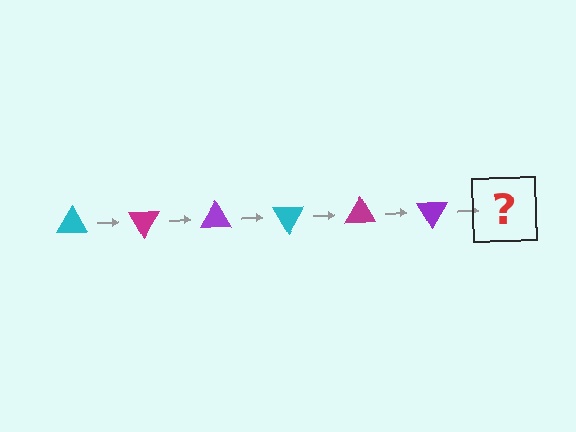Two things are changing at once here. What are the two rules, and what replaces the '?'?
The two rules are that it rotates 60 degrees each step and the color cycles through cyan, magenta, and purple. The '?' should be a cyan triangle, rotated 360 degrees from the start.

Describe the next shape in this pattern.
It should be a cyan triangle, rotated 360 degrees from the start.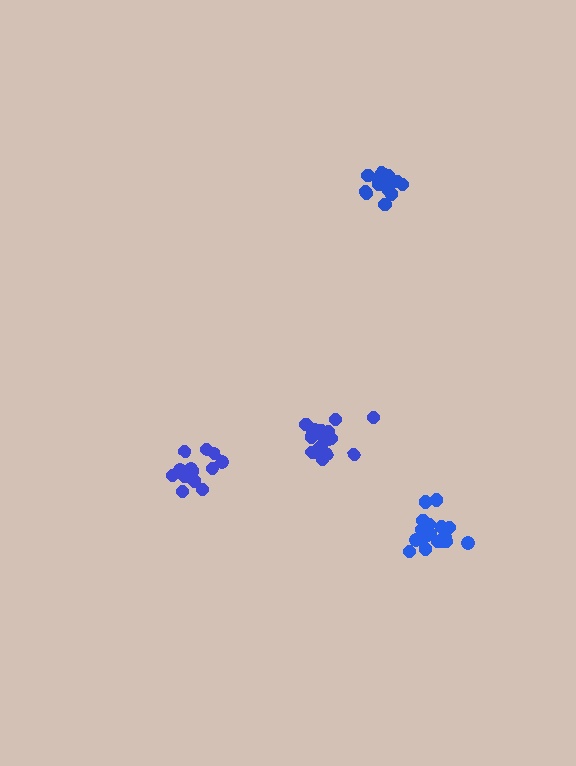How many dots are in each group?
Group 1: 15 dots, Group 2: 16 dots, Group 3: 18 dots, Group 4: 17 dots (66 total).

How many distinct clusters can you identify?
There are 4 distinct clusters.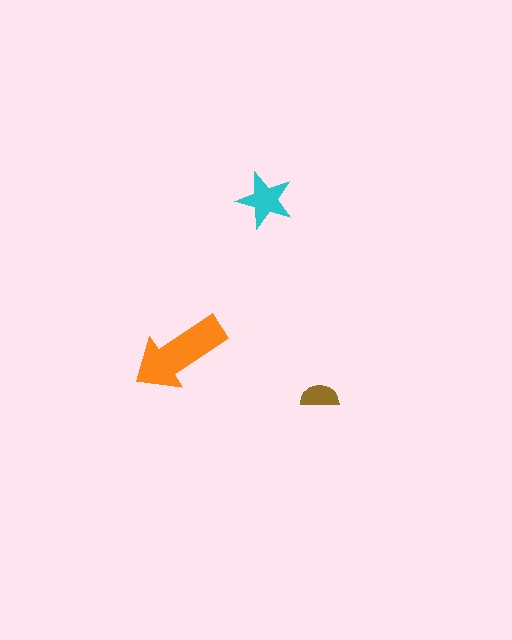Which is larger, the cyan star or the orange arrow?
The orange arrow.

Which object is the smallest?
The brown semicircle.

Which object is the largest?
The orange arrow.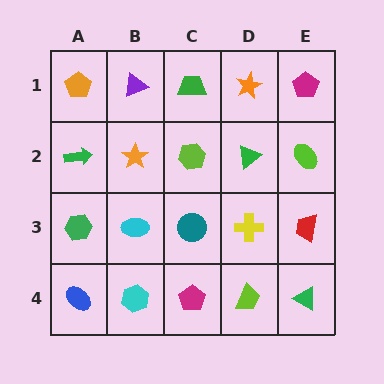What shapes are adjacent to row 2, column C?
A green trapezoid (row 1, column C), a teal circle (row 3, column C), an orange star (row 2, column B), a green triangle (row 2, column D).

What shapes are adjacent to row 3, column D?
A green triangle (row 2, column D), a lime trapezoid (row 4, column D), a teal circle (row 3, column C), a red trapezoid (row 3, column E).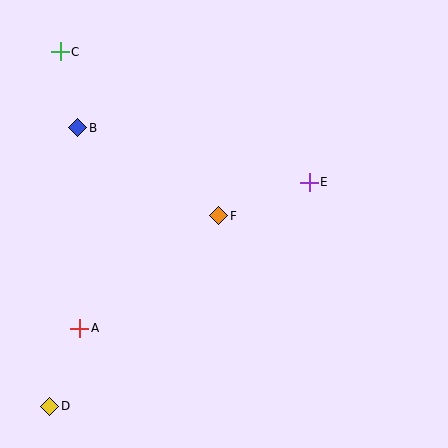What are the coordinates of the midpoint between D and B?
The midpoint between D and B is at (63, 267).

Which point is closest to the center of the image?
Point F at (219, 215) is closest to the center.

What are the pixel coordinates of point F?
Point F is at (219, 215).